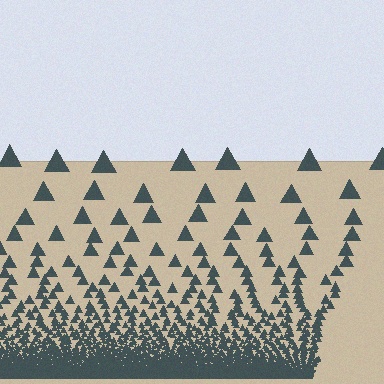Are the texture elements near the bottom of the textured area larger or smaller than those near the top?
Smaller. The gradient is inverted — elements near the bottom are smaller and denser.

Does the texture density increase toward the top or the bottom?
Density increases toward the bottom.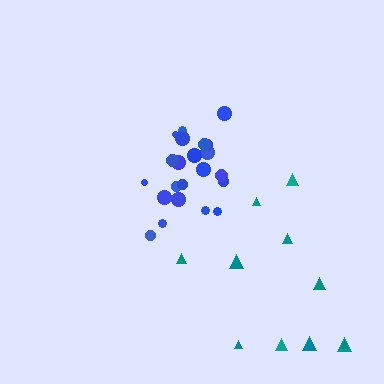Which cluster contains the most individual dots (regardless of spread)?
Blue (22).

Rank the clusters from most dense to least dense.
blue, teal.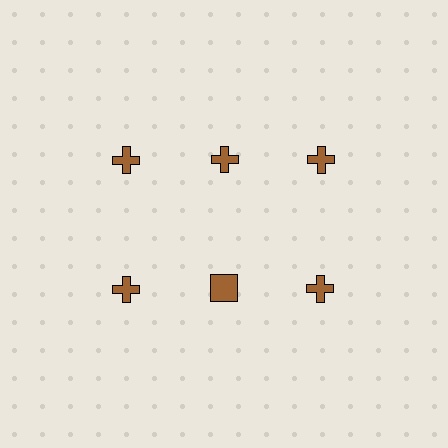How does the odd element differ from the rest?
It has a different shape: square instead of cross.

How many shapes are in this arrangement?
There are 6 shapes arranged in a grid pattern.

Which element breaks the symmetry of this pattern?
The brown square in the second row, second from left column breaks the symmetry. All other shapes are brown crosses.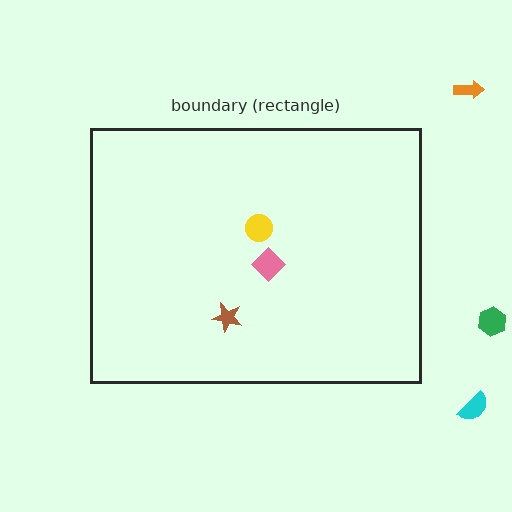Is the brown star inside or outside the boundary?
Inside.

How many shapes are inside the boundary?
3 inside, 3 outside.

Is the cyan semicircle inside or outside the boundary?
Outside.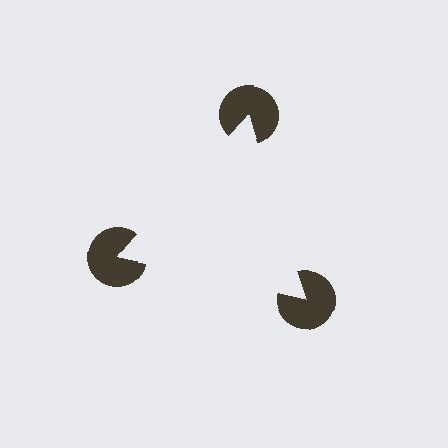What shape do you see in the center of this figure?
An illusory triangle — its edges are inferred from the aligned wedge cuts in the pac-man discs, not physically drawn.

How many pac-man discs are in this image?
There are 3 — one at each vertex of the illusory triangle.